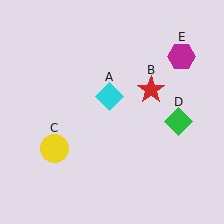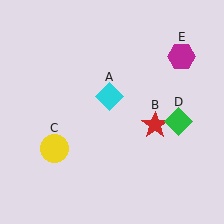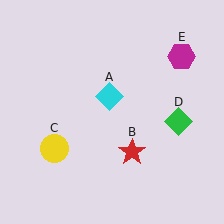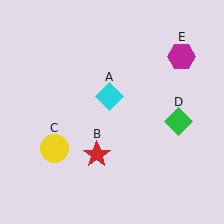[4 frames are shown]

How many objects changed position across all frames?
1 object changed position: red star (object B).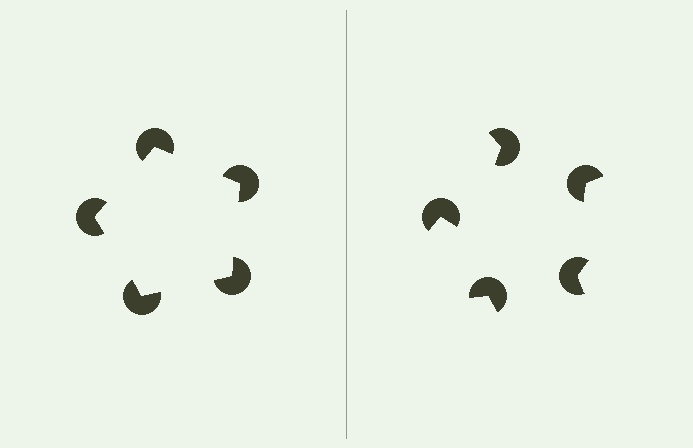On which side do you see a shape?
An illusory pentagon appears on the left side. On the right side the wedge cuts are rotated, so no coherent shape forms.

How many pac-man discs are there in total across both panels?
10 — 5 on each side.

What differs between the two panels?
The pac-man discs are positioned identically on both sides; only the wedge orientations differ. On the left they align to a pentagon; on the right they are misaligned.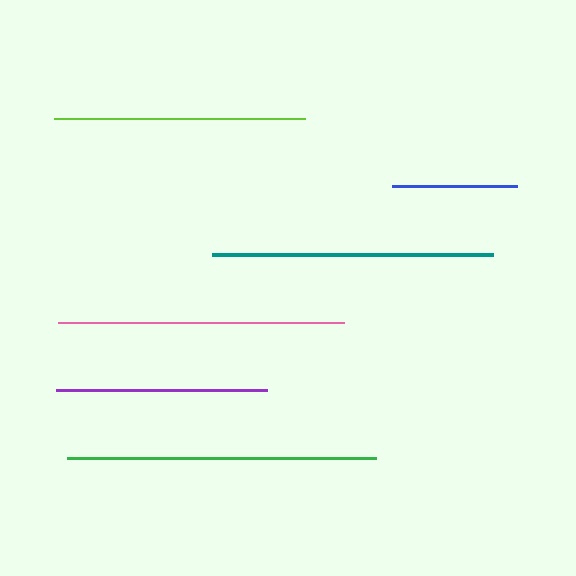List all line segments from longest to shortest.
From longest to shortest: green, pink, teal, lime, purple, blue.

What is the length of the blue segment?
The blue segment is approximately 125 pixels long.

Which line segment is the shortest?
The blue line is the shortest at approximately 125 pixels.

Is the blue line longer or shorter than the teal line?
The teal line is longer than the blue line.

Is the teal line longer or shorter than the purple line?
The teal line is longer than the purple line.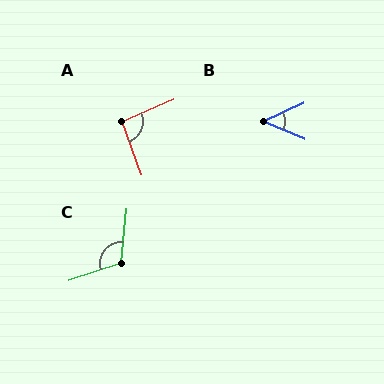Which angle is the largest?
C, at approximately 114 degrees.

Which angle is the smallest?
B, at approximately 47 degrees.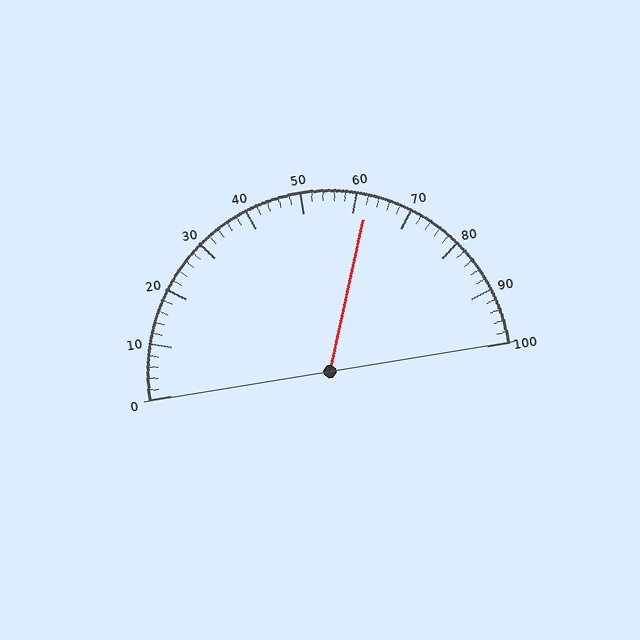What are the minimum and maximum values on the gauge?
The gauge ranges from 0 to 100.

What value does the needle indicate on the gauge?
The needle indicates approximately 62.